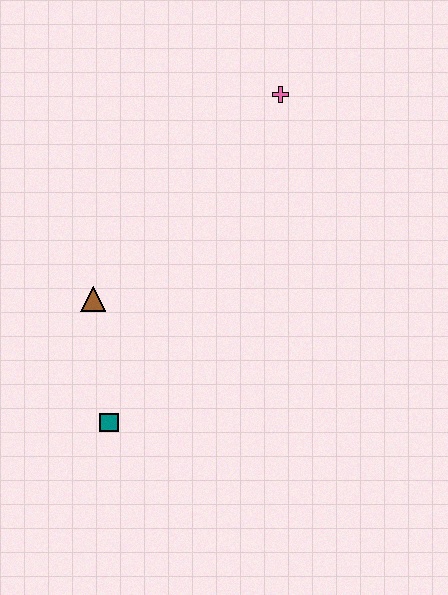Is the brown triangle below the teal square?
No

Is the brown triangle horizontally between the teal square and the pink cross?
No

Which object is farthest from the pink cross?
The teal square is farthest from the pink cross.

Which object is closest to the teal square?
The brown triangle is closest to the teal square.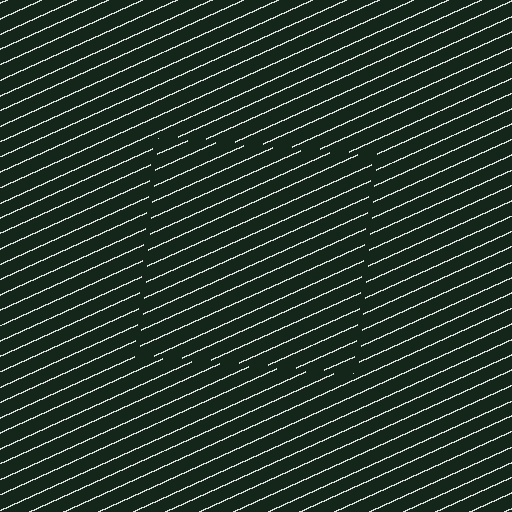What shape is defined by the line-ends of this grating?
An illusory square. The interior of the shape contains the same grating, shifted by half a period — the contour is defined by the phase discontinuity where line-ends from the inner and outer gratings abut.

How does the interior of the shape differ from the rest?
The interior of the shape contains the same grating, shifted by half a period — the contour is defined by the phase discontinuity where line-ends from the inner and outer gratings abut.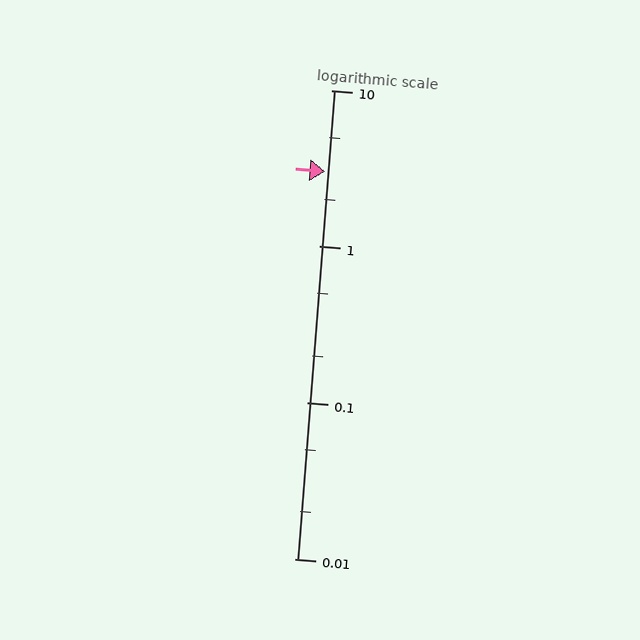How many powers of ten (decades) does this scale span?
The scale spans 3 decades, from 0.01 to 10.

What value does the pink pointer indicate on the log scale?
The pointer indicates approximately 3.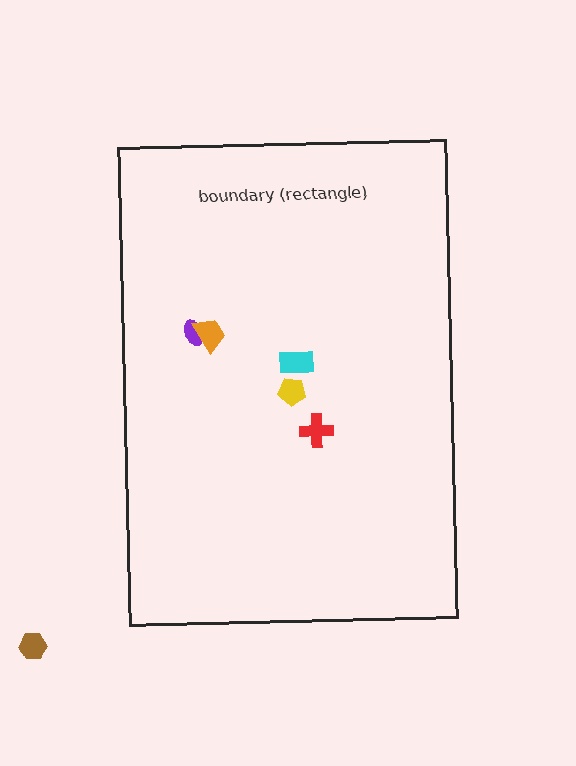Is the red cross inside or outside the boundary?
Inside.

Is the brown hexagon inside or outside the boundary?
Outside.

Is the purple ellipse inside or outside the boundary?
Inside.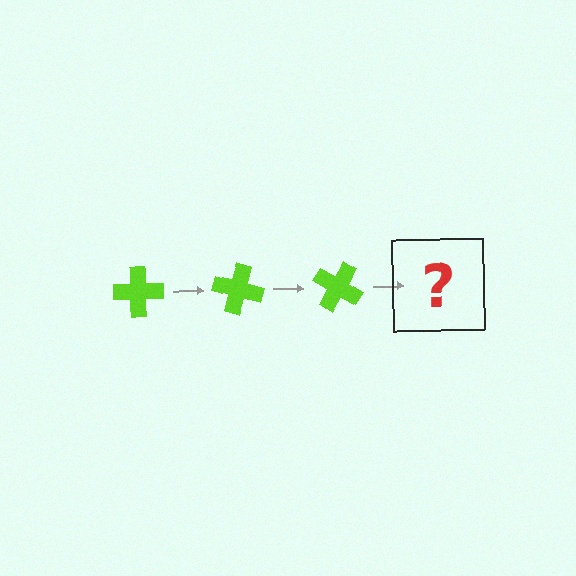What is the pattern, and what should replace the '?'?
The pattern is that the cross rotates 15 degrees each step. The '?' should be a lime cross rotated 45 degrees.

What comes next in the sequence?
The next element should be a lime cross rotated 45 degrees.